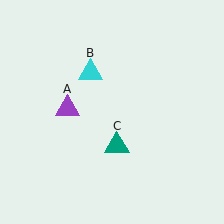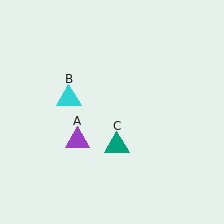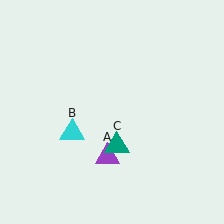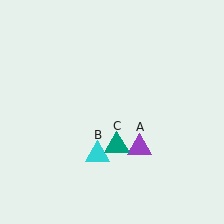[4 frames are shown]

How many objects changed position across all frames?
2 objects changed position: purple triangle (object A), cyan triangle (object B).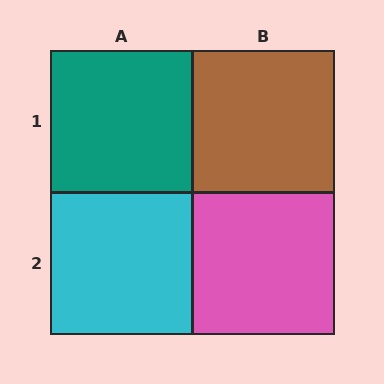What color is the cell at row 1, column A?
Teal.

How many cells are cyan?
1 cell is cyan.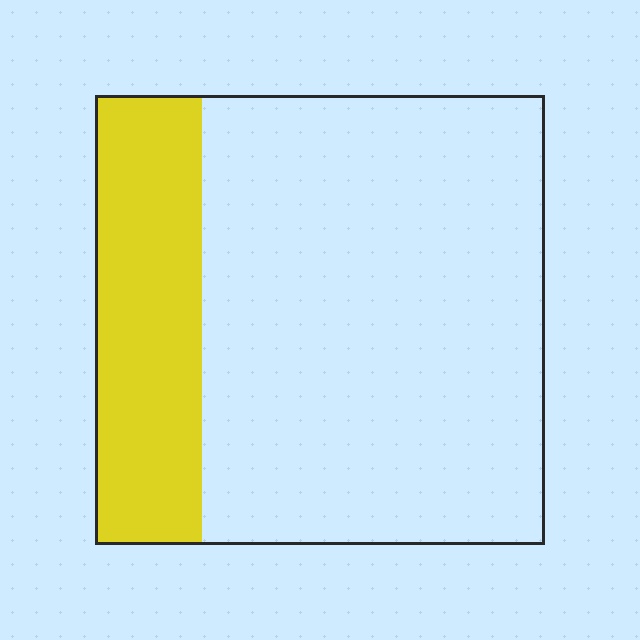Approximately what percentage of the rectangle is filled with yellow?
Approximately 25%.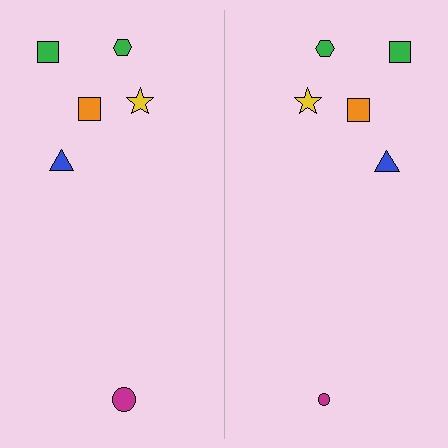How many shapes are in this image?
There are 12 shapes in this image.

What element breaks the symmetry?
The magenta circle on the right side has a different size than its mirror counterpart.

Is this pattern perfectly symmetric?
No, the pattern is not perfectly symmetric. The magenta circle on the right side has a different size than its mirror counterpart.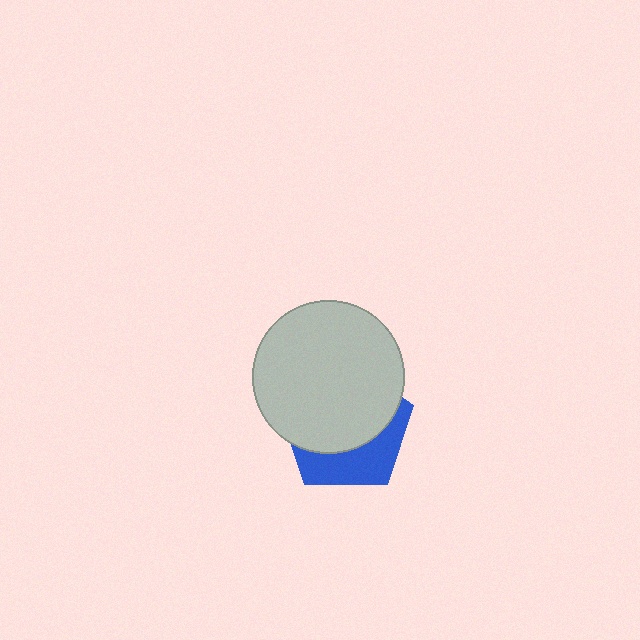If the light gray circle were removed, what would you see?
You would see the complete blue pentagon.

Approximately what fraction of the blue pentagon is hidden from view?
Roughly 64% of the blue pentagon is hidden behind the light gray circle.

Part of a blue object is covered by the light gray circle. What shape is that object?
It is a pentagon.